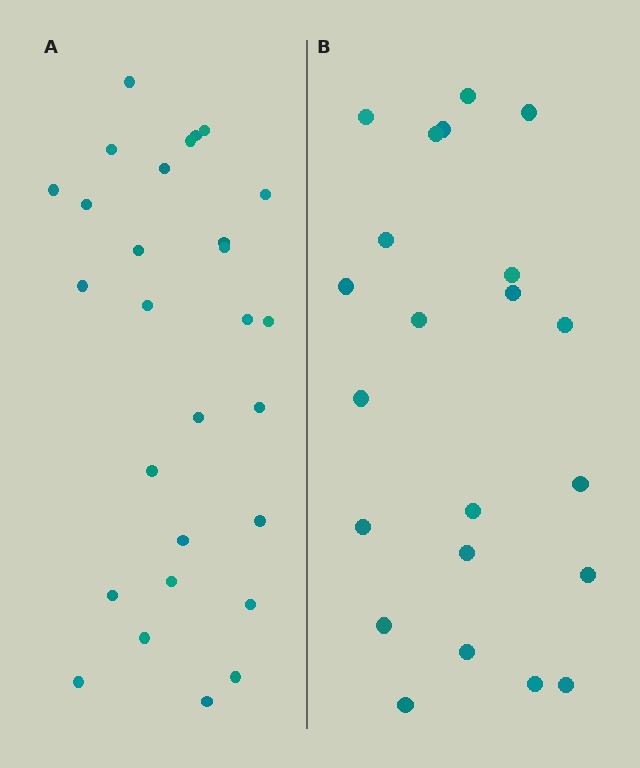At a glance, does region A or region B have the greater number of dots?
Region A (the left region) has more dots.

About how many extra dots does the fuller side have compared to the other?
Region A has about 6 more dots than region B.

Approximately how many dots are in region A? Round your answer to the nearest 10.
About 30 dots. (The exact count is 28, which rounds to 30.)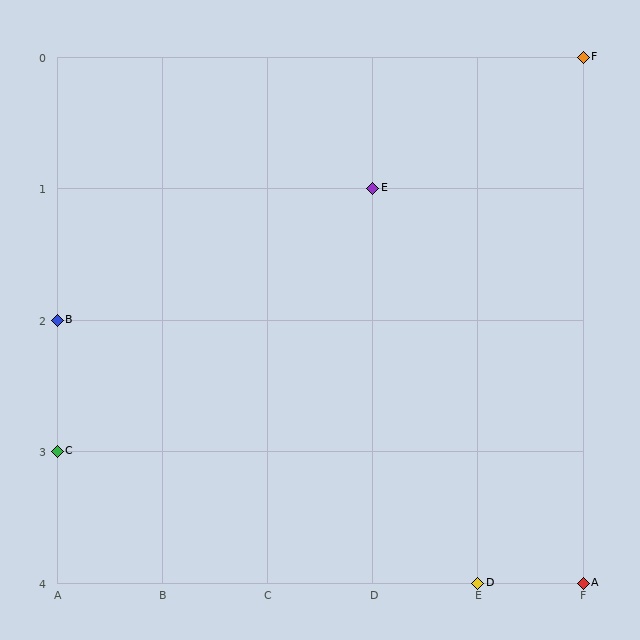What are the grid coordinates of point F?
Point F is at grid coordinates (F, 0).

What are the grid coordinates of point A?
Point A is at grid coordinates (F, 4).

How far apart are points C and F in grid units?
Points C and F are 5 columns and 3 rows apart (about 5.8 grid units diagonally).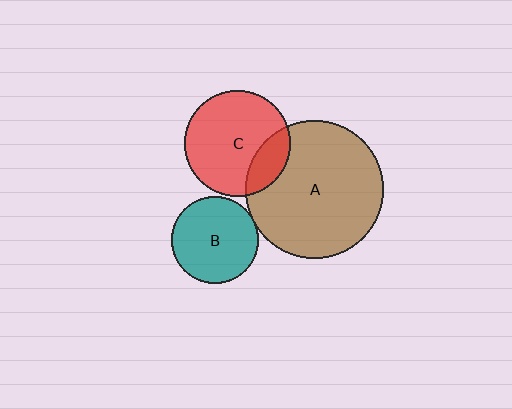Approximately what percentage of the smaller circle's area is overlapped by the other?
Approximately 20%.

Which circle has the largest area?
Circle A (brown).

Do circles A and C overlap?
Yes.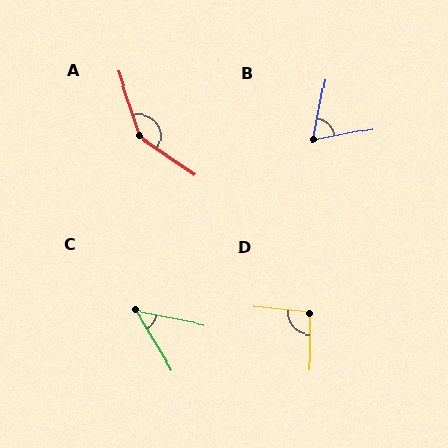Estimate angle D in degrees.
Approximately 96 degrees.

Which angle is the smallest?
C, at approximately 47 degrees.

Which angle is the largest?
A, at approximately 143 degrees.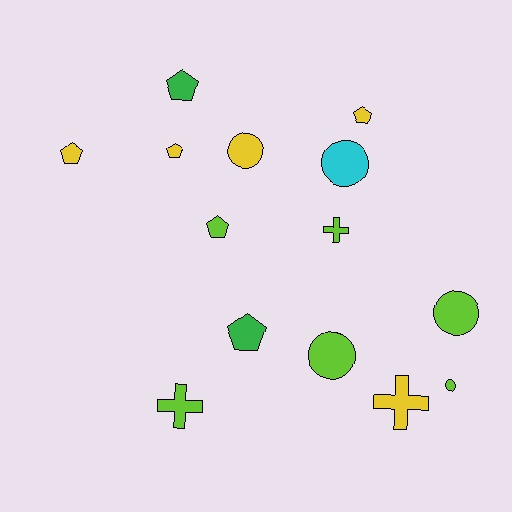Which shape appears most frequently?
Pentagon, with 6 objects.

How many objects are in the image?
There are 14 objects.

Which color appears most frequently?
Lime, with 6 objects.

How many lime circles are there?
There are 3 lime circles.